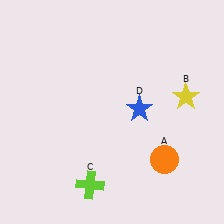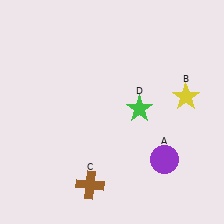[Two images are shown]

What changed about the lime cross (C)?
In Image 1, C is lime. In Image 2, it changed to brown.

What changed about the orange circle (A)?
In Image 1, A is orange. In Image 2, it changed to purple.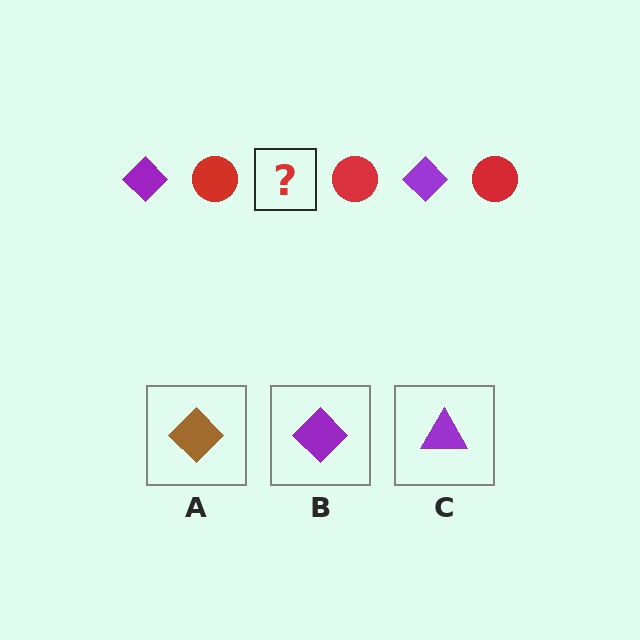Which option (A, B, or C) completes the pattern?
B.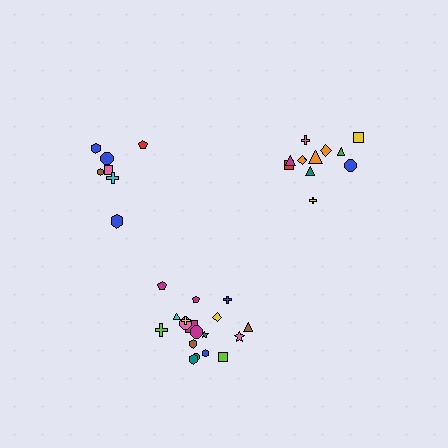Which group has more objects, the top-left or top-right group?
The top-right group.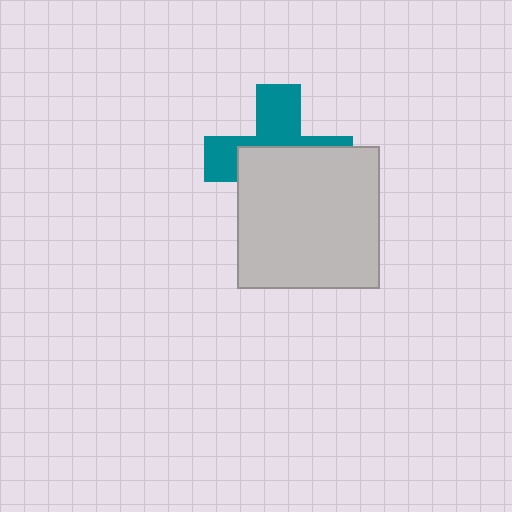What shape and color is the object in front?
The object in front is a light gray square.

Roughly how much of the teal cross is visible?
A small part of it is visible (roughly 44%).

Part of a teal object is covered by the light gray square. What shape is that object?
It is a cross.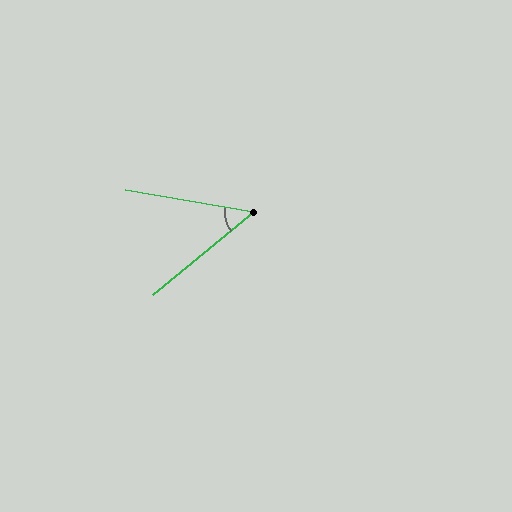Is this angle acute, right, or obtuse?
It is acute.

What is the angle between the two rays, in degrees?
Approximately 49 degrees.